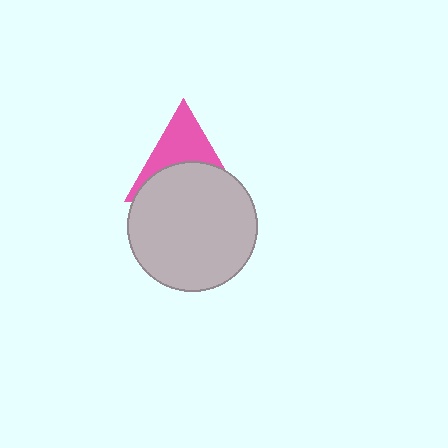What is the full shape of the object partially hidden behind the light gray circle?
The partially hidden object is a pink triangle.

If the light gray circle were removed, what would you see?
You would see the complete pink triangle.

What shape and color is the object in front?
The object in front is a light gray circle.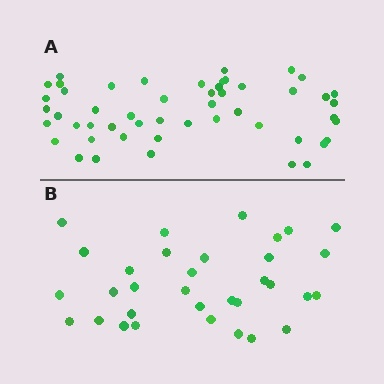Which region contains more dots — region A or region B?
Region A (the top region) has more dots.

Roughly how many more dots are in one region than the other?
Region A has approximately 20 more dots than region B.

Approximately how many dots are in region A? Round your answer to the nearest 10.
About 50 dots. (The exact count is 51, which rounds to 50.)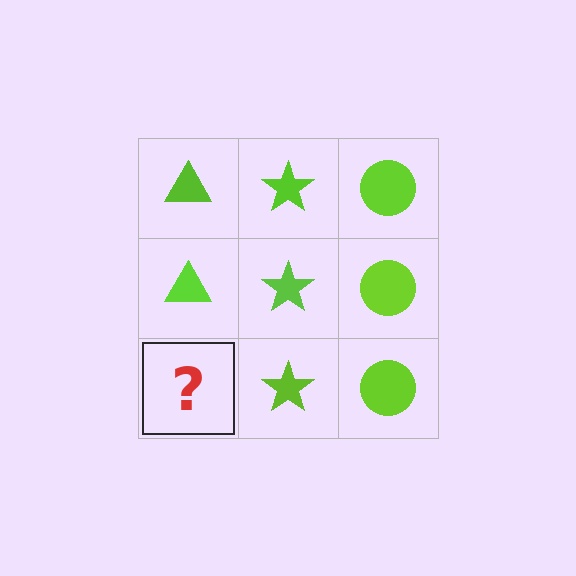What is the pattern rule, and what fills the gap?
The rule is that each column has a consistent shape. The gap should be filled with a lime triangle.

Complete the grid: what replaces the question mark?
The question mark should be replaced with a lime triangle.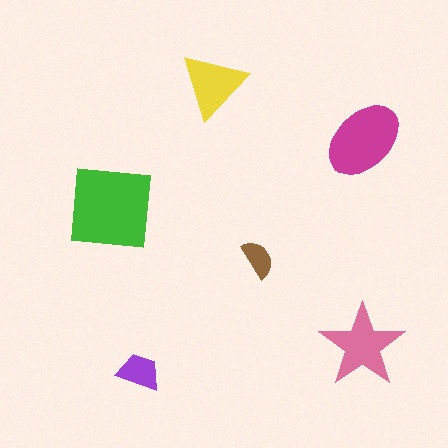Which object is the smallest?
The brown semicircle.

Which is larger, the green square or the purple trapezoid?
The green square.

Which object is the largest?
The green square.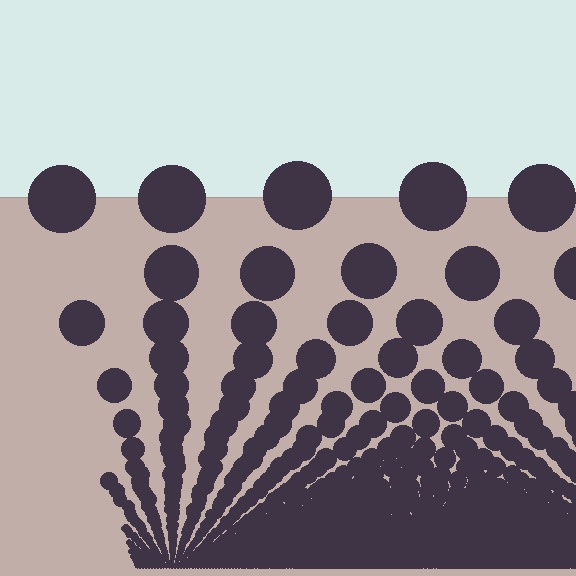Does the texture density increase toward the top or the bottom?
Density increases toward the bottom.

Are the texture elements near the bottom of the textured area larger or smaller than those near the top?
Smaller. The gradient is inverted — elements near the bottom are smaller and denser.